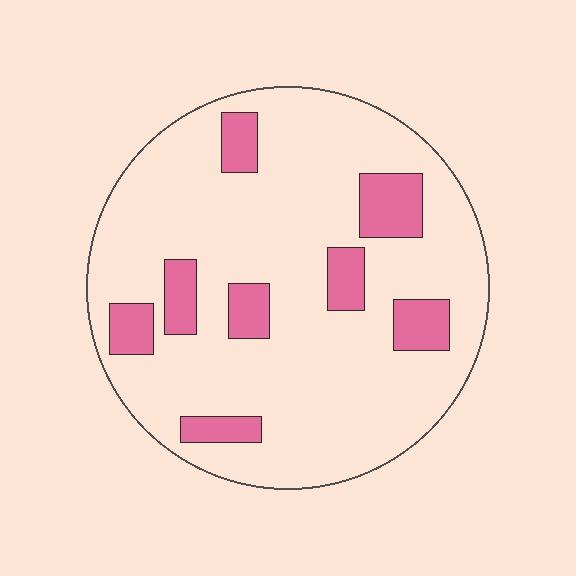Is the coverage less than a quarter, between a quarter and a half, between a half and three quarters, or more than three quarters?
Less than a quarter.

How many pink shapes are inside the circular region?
8.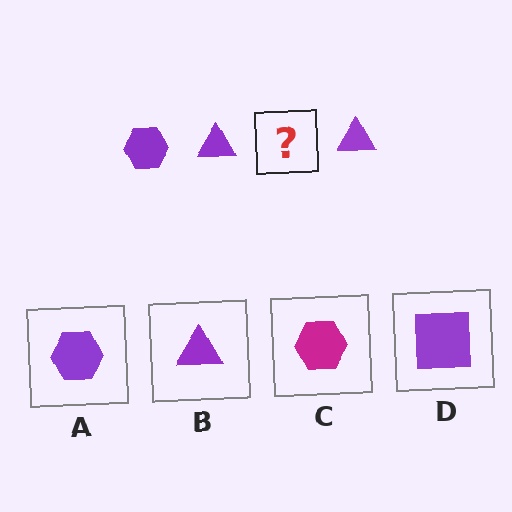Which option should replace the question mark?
Option A.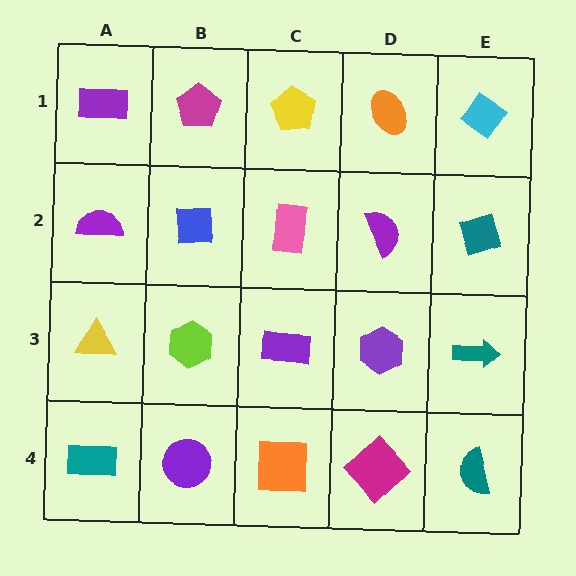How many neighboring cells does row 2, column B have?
4.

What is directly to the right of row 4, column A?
A purple circle.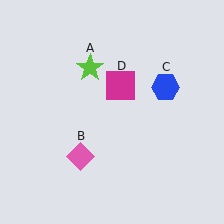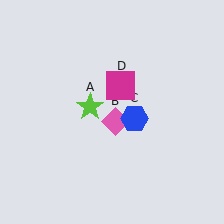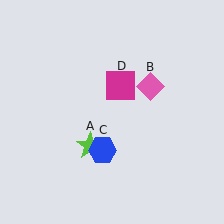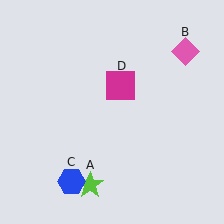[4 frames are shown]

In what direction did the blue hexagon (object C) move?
The blue hexagon (object C) moved down and to the left.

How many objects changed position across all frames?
3 objects changed position: lime star (object A), pink diamond (object B), blue hexagon (object C).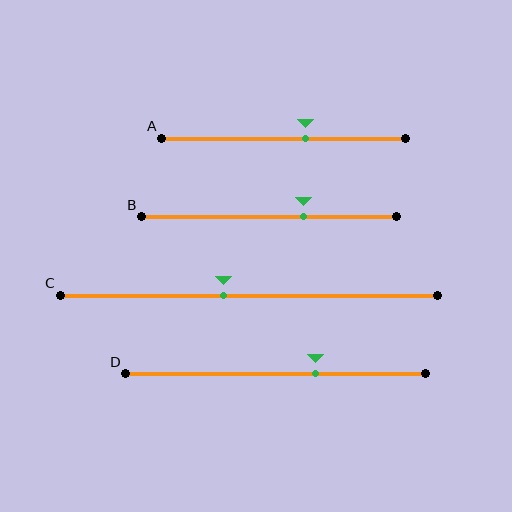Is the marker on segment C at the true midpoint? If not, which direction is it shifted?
No, the marker on segment C is shifted to the left by about 7% of the segment length.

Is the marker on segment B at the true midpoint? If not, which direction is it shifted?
No, the marker on segment B is shifted to the right by about 14% of the segment length.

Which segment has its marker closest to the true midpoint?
Segment C has its marker closest to the true midpoint.